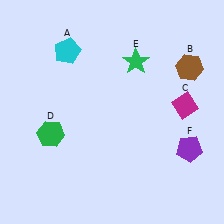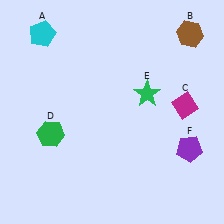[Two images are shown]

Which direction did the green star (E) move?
The green star (E) moved down.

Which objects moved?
The objects that moved are: the cyan pentagon (A), the brown hexagon (B), the green star (E).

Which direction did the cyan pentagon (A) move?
The cyan pentagon (A) moved left.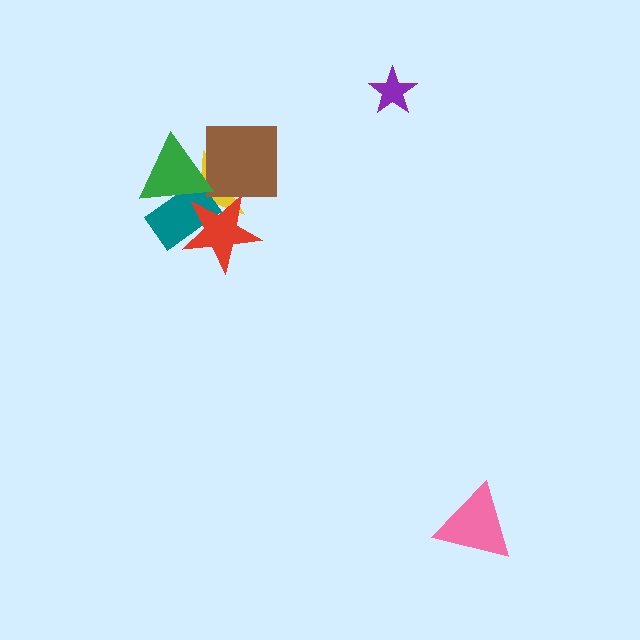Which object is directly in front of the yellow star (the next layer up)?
The teal rectangle is directly in front of the yellow star.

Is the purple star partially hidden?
No, no other shape covers it.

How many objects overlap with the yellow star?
4 objects overlap with the yellow star.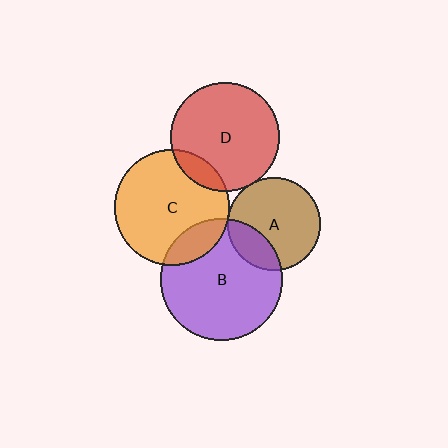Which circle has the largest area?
Circle B (purple).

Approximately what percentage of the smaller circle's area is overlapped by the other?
Approximately 5%.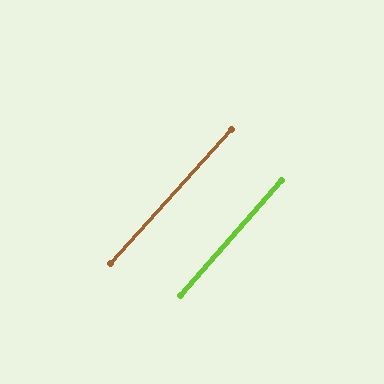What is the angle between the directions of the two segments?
Approximately 1 degree.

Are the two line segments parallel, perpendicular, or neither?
Parallel — their directions differ by only 0.7°.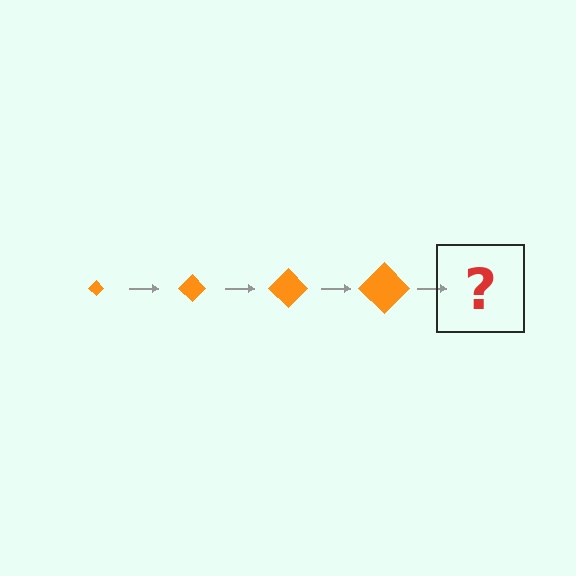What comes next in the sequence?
The next element should be an orange diamond, larger than the previous one.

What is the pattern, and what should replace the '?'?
The pattern is that the diamond gets progressively larger each step. The '?' should be an orange diamond, larger than the previous one.